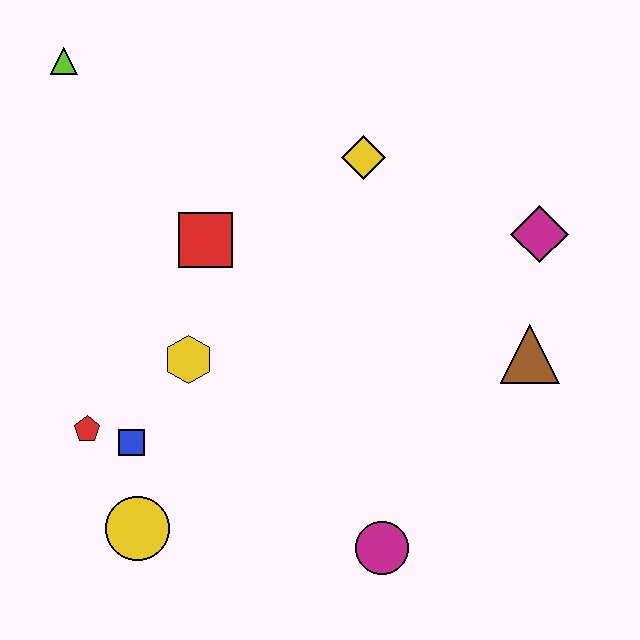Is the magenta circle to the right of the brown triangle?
No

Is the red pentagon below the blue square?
No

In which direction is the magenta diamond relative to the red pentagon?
The magenta diamond is to the right of the red pentagon.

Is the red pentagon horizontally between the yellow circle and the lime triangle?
Yes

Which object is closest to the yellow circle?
The blue square is closest to the yellow circle.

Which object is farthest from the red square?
The magenta circle is farthest from the red square.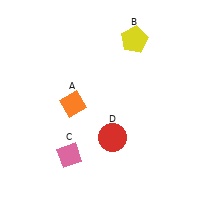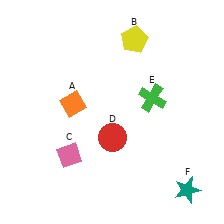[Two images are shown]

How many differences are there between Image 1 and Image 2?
There are 2 differences between the two images.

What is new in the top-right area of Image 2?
A green cross (E) was added in the top-right area of Image 2.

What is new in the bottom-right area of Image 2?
A teal star (F) was added in the bottom-right area of Image 2.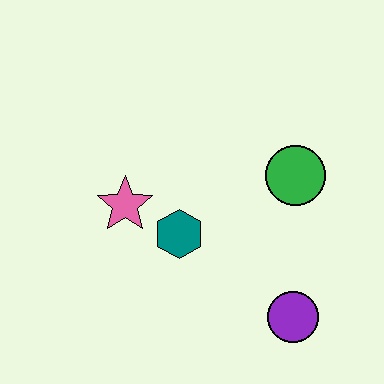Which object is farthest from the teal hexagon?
The purple circle is farthest from the teal hexagon.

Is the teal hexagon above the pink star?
No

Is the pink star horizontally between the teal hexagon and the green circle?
No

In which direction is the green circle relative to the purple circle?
The green circle is above the purple circle.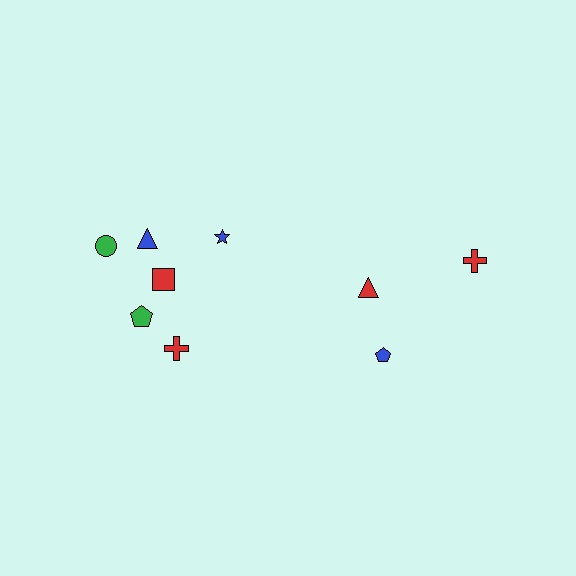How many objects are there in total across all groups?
There are 9 objects.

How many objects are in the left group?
There are 6 objects.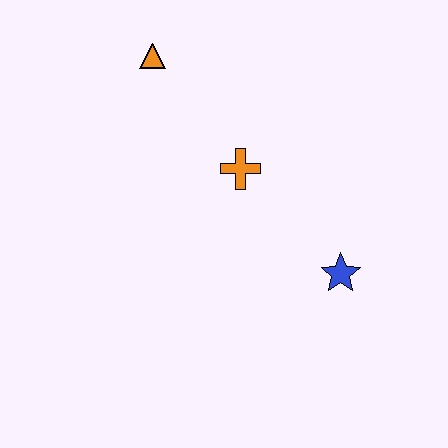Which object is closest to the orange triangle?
The orange cross is closest to the orange triangle.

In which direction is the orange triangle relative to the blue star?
The orange triangle is above the blue star.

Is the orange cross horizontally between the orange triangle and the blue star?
Yes